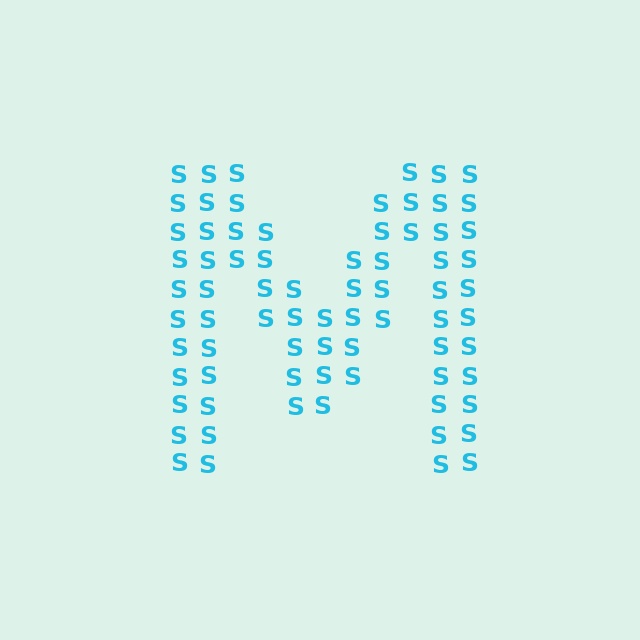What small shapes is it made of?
It is made of small letter S's.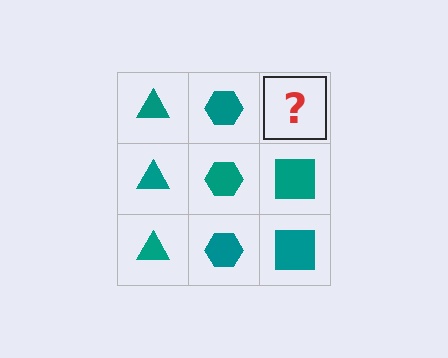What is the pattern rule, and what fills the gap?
The rule is that each column has a consistent shape. The gap should be filled with a teal square.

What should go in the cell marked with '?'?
The missing cell should contain a teal square.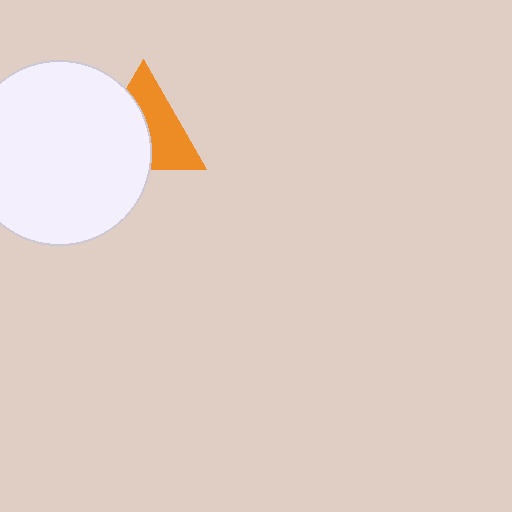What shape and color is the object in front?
The object in front is a white circle.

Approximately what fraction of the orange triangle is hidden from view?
Roughly 49% of the orange triangle is hidden behind the white circle.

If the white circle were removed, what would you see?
You would see the complete orange triangle.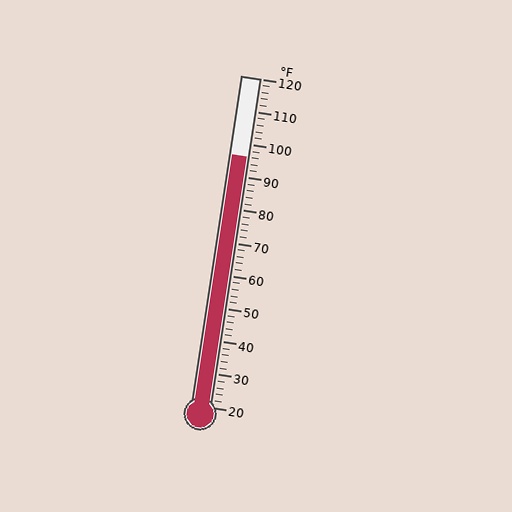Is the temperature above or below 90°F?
The temperature is above 90°F.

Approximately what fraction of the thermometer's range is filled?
The thermometer is filled to approximately 75% of its range.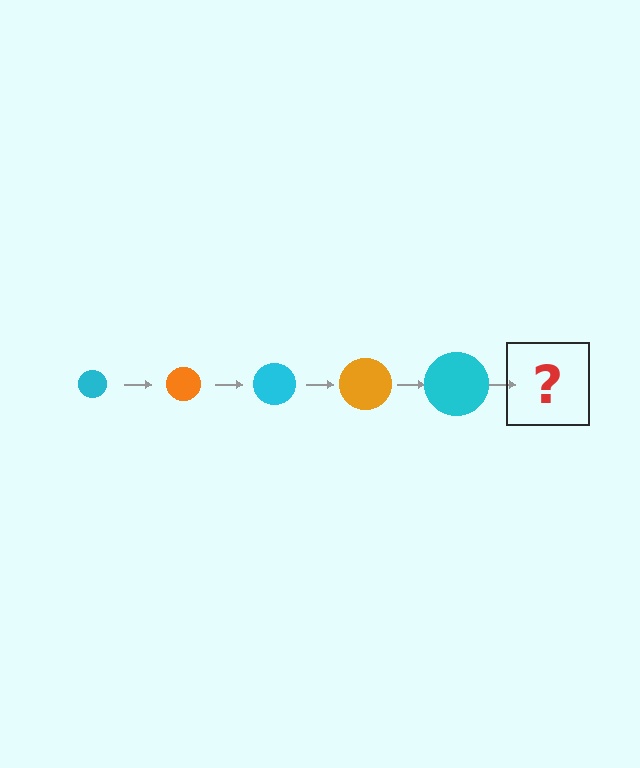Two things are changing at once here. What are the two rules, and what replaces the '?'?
The two rules are that the circle grows larger each step and the color cycles through cyan and orange. The '?' should be an orange circle, larger than the previous one.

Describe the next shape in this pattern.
It should be an orange circle, larger than the previous one.